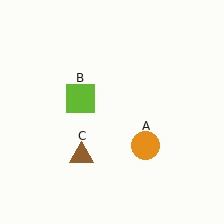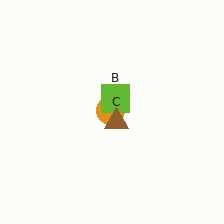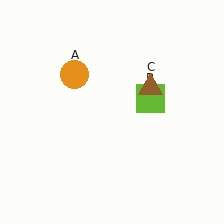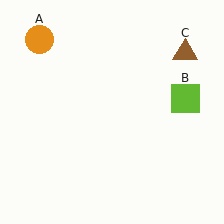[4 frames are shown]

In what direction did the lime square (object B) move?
The lime square (object B) moved right.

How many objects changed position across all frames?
3 objects changed position: orange circle (object A), lime square (object B), brown triangle (object C).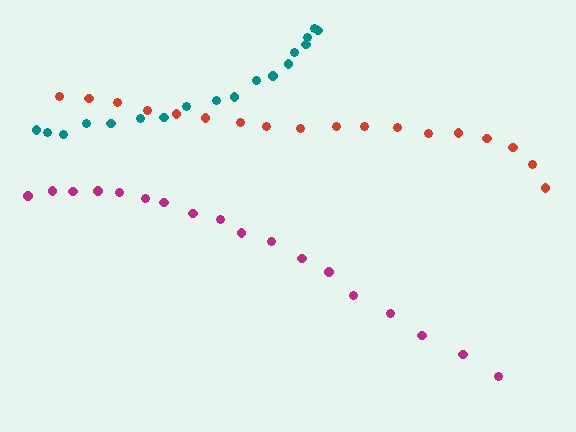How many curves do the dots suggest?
There are 3 distinct paths.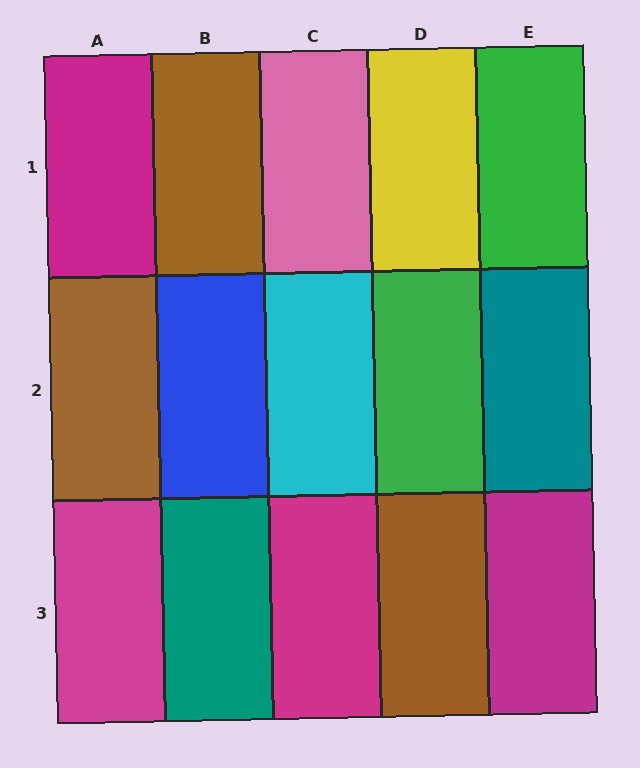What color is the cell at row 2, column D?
Green.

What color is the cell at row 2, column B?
Blue.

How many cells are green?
2 cells are green.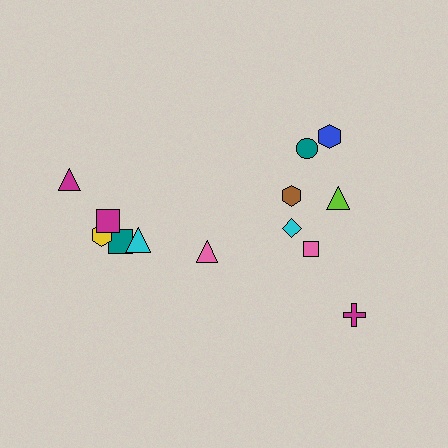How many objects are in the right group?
There are 8 objects.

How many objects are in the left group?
There are 5 objects.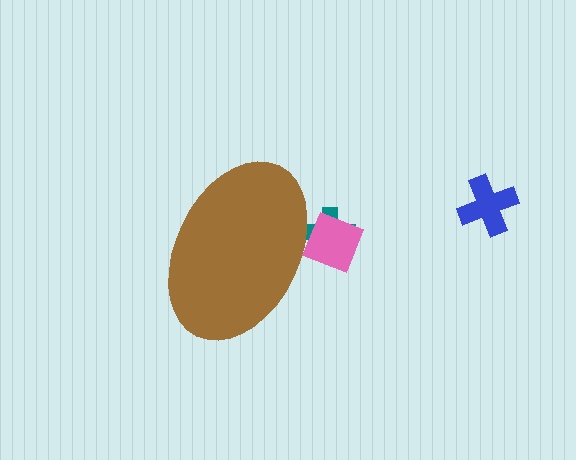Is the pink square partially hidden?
Yes, the pink square is partially hidden behind the brown ellipse.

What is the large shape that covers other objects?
A brown ellipse.